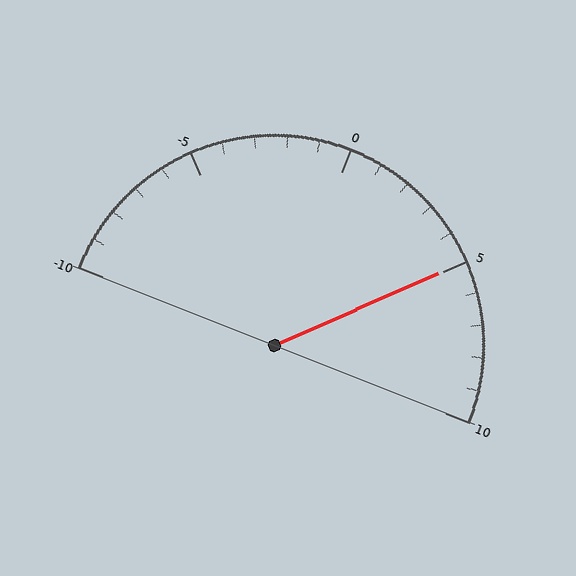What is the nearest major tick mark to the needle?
The nearest major tick mark is 5.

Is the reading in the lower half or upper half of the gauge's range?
The reading is in the upper half of the range (-10 to 10).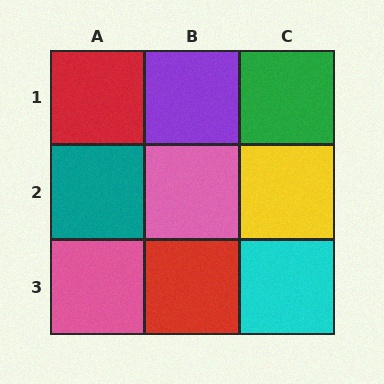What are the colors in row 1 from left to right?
Red, purple, green.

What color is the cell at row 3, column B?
Red.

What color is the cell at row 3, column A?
Pink.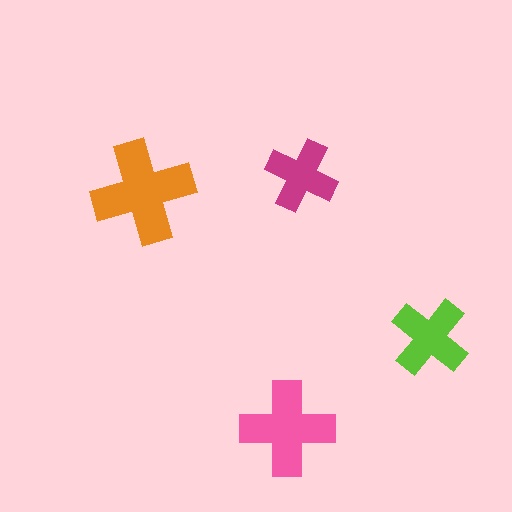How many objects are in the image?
There are 4 objects in the image.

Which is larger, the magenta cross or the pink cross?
The pink one.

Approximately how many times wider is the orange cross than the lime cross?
About 1.5 times wider.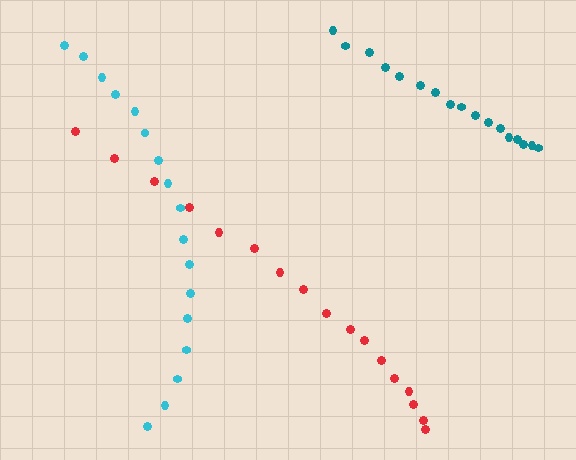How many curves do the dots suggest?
There are 3 distinct paths.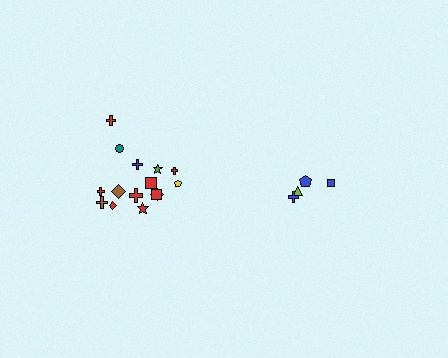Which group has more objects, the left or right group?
The left group.